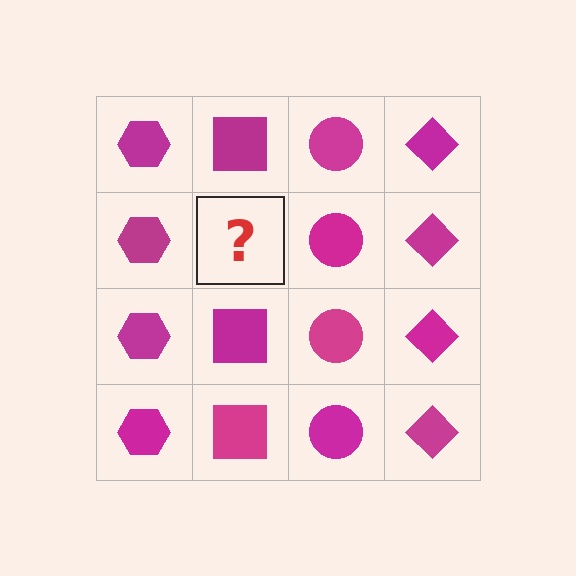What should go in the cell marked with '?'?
The missing cell should contain a magenta square.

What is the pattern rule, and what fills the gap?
The rule is that each column has a consistent shape. The gap should be filled with a magenta square.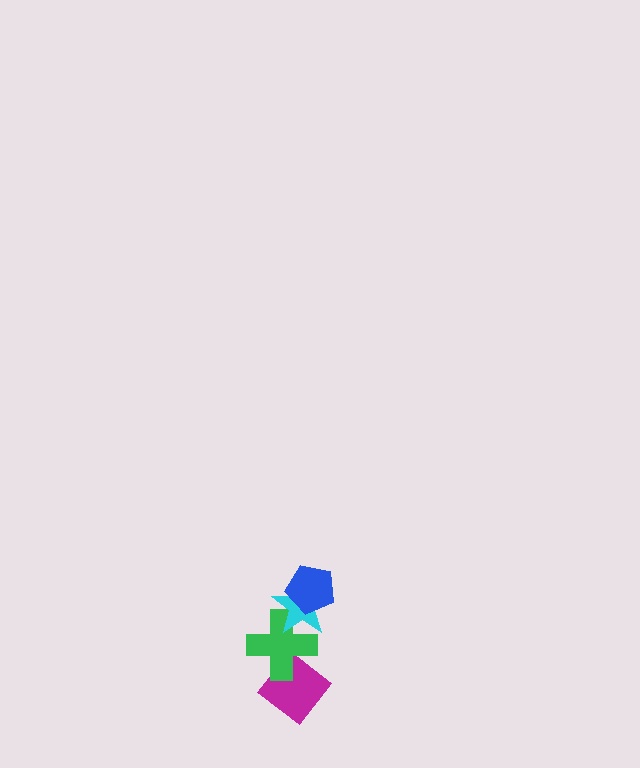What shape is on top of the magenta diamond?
The green cross is on top of the magenta diamond.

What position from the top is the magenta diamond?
The magenta diamond is 4th from the top.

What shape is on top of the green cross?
The cyan star is on top of the green cross.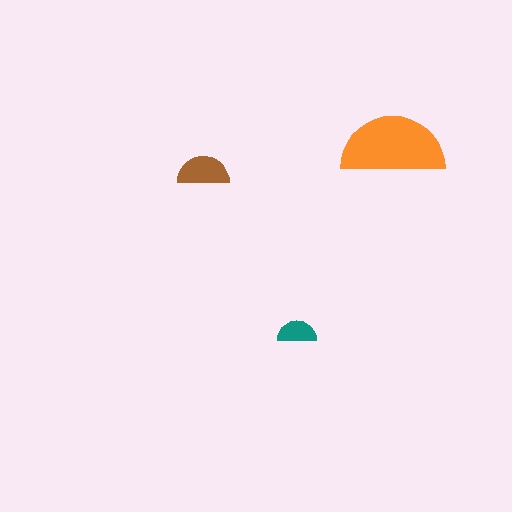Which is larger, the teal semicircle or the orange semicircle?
The orange one.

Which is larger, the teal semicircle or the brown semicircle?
The brown one.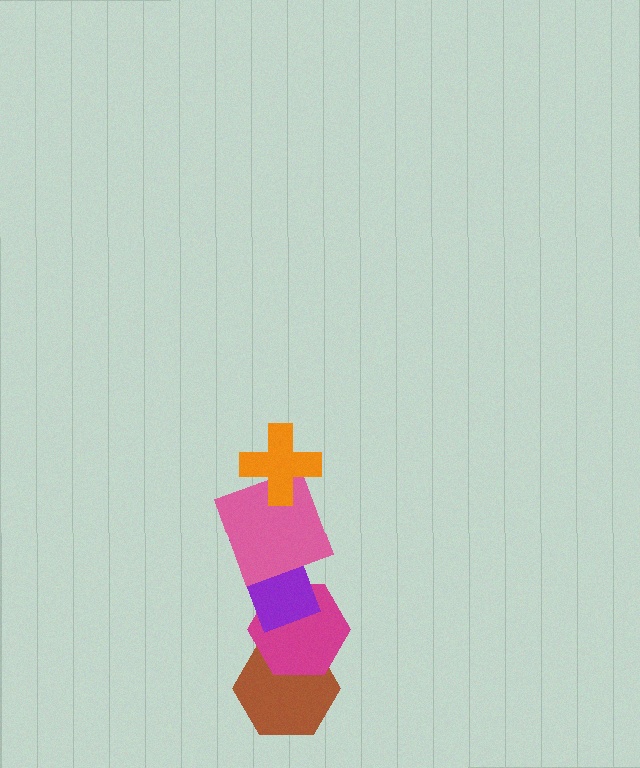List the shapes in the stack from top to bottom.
From top to bottom: the orange cross, the pink square, the purple rectangle, the magenta hexagon, the brown hexagon.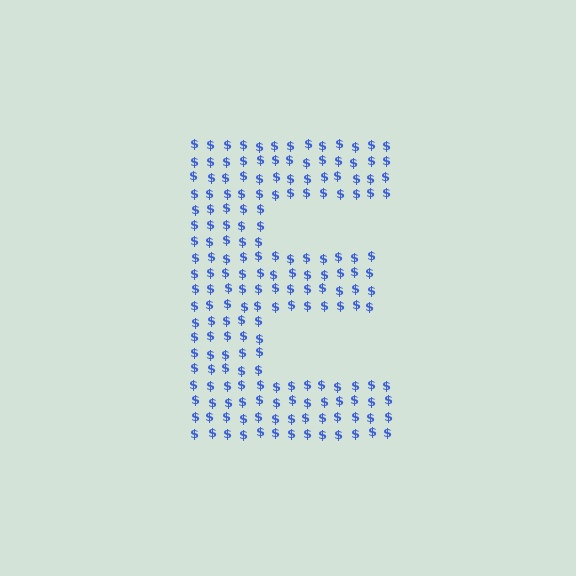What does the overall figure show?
The overall figure shows the letter E.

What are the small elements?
The small elements are dollar signs.